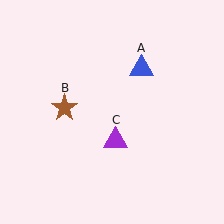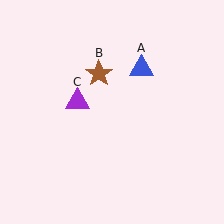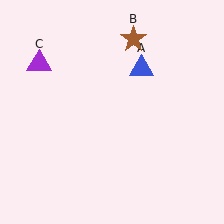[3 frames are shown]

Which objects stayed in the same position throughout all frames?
Blue triangle (object A) remained stationary.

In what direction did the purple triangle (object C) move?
The purple triangle (object C) moved up and to the left.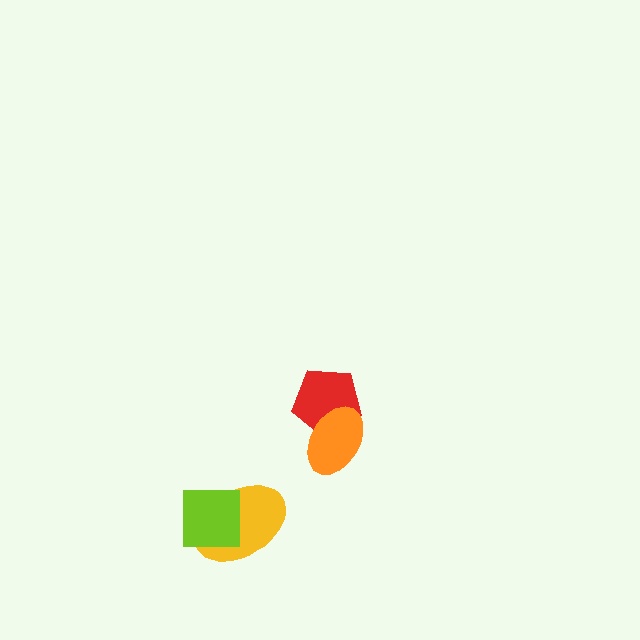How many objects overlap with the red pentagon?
1 object overlaps with the red pentagon.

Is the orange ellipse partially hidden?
No, no other shape covers it.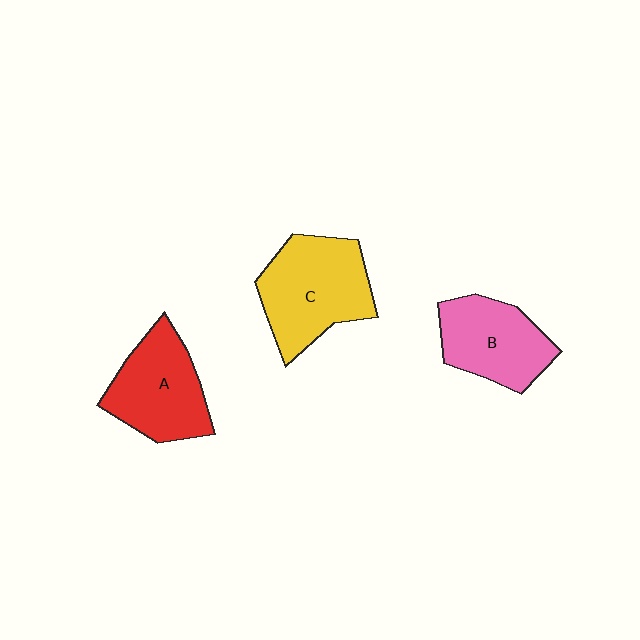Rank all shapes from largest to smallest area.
From largest to smallest: C (yellow), A (red), B (pink).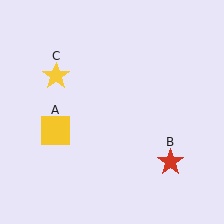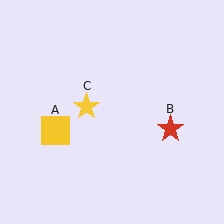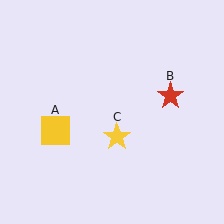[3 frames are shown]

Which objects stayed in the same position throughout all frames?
Yellow square (object A) remained stationary.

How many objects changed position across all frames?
2 objects changed position: red star (object B), yellow star (object C).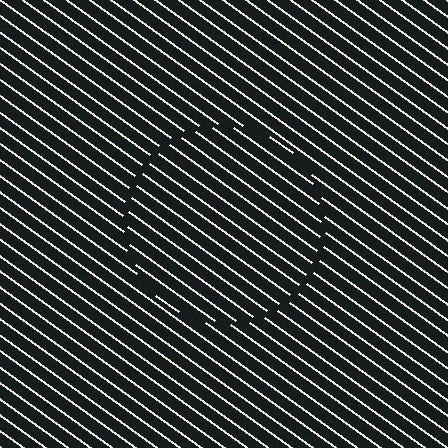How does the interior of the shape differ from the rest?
The interior of the shape contains the same grating, shifted by half a period — the contour is defined by the phase discontinuity where line-ends from the inner and outer gratings abut.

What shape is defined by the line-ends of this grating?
An illusory circle. The interior of the shape contains the same grating, shifted by half a period — the contour is defined by the phase discontinuity where line-ends from the inner and outer gratings abut.